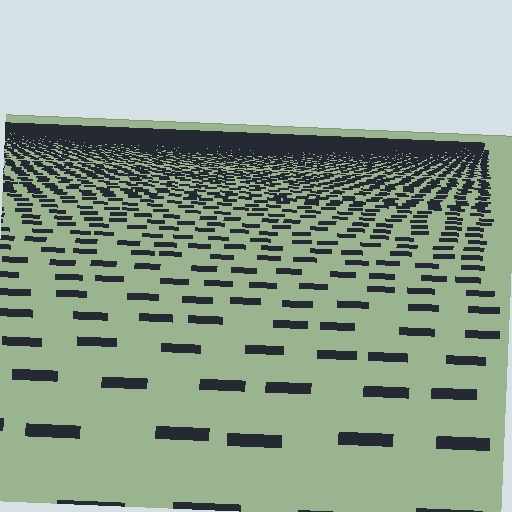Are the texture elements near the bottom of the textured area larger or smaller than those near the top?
Larger. Near the bottom, elements are closer to the viewer and appear at a bigger on-screen size.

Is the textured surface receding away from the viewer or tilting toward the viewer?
The surface is receding away from the viewer. Texture elements get smaller and denser toward the top.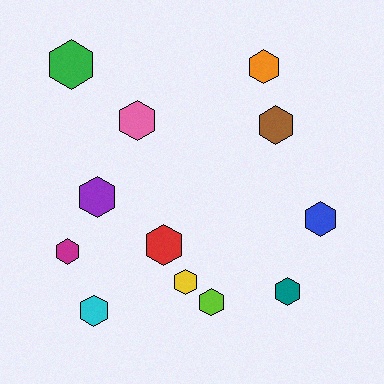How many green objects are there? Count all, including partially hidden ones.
There is 1 green object.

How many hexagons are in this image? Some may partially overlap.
There are 12 hexagons.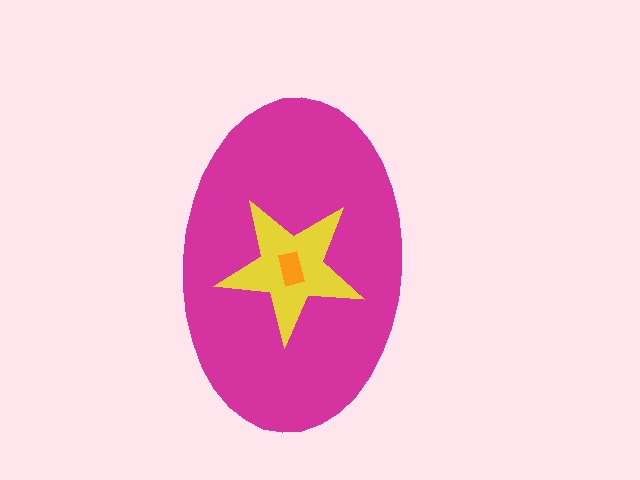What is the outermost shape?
The magenta ellipse.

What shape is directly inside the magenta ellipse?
The yellow star.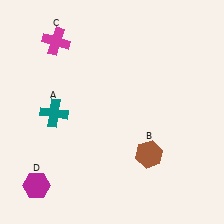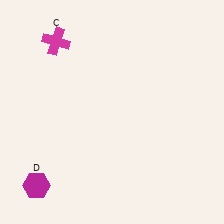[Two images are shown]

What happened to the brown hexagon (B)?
The brown hexagon (B) was removed in Image 2. It was in the bottom-right area of Image 1.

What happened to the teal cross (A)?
The teal cross (A) was removed in Image 2. It was in the bottom-left area of Image 1.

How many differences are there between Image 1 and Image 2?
There are 2 differences between the two images.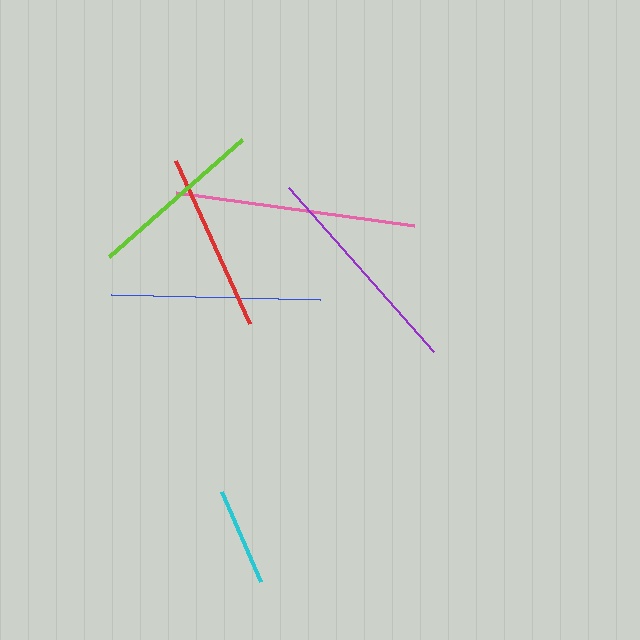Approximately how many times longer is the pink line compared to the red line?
The pink line is approximately 1.3 times the length of the red line.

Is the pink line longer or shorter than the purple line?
The pink line is longer than the purple line.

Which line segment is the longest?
The pink line is the longest at approximately 241 pixels.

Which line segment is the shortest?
The cyan line is the shortest at approximately 99 pixels.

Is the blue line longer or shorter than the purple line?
The purple line is longer than the blue line.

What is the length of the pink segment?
The pink segment is approximately 241 pixels long.